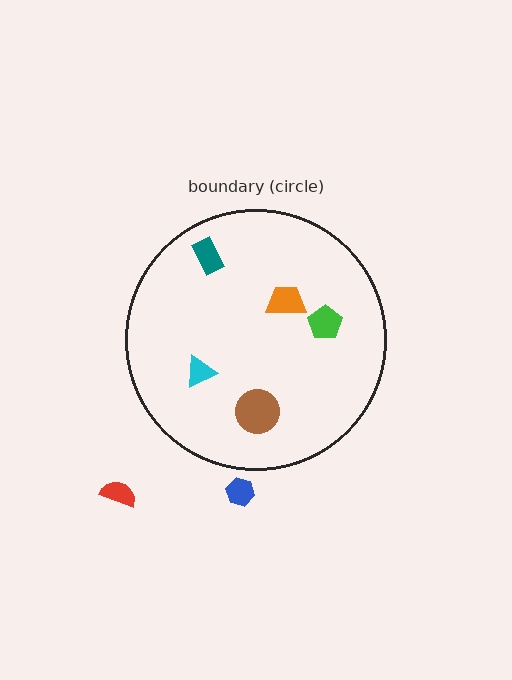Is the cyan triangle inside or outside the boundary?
Inside.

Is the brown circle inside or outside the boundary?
Inside.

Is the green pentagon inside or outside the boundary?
Inside.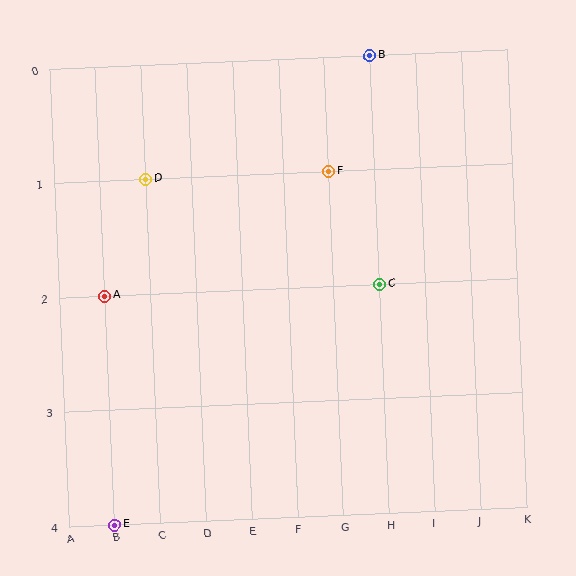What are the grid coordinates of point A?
Point A is at grid coordinates (B, 2).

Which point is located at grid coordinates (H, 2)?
Point C is at (H, 2).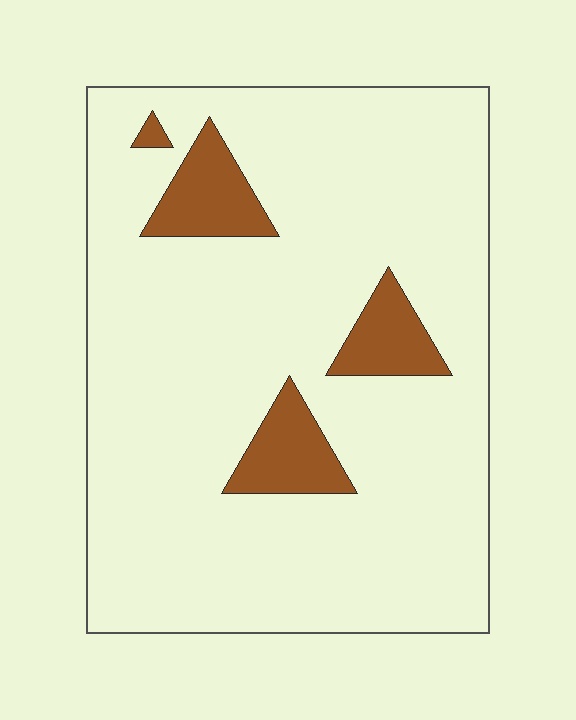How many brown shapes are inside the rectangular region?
4.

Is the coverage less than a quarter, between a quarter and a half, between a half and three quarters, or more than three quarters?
Less than a quarter.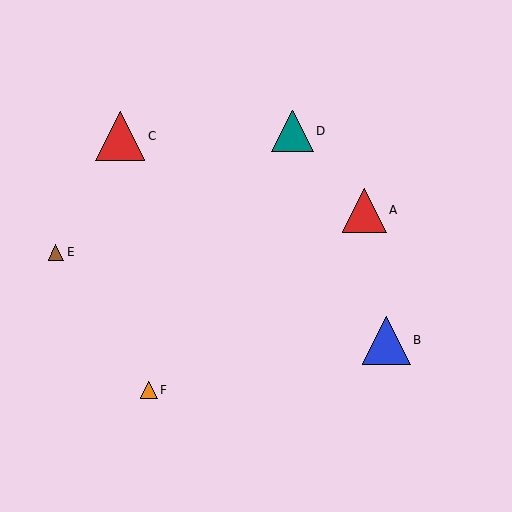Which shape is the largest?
The red triangle (labeled C) is the largest.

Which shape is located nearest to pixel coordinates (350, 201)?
The red triangle (labeled A) at (364, 210) is nearest to that location.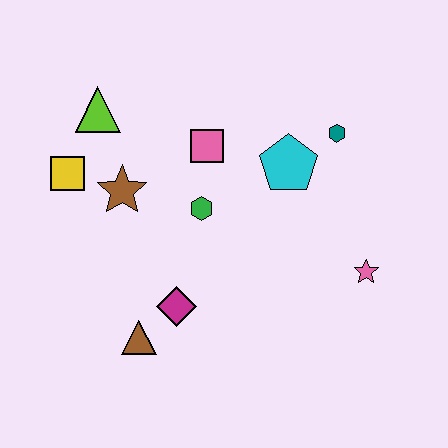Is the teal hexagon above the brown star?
Yes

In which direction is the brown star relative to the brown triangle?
The brown star is above the brown triangle.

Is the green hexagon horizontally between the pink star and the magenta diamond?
Yes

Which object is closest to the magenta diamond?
The brown triangle is closest to the magenta diamond.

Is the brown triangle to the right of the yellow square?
Yes